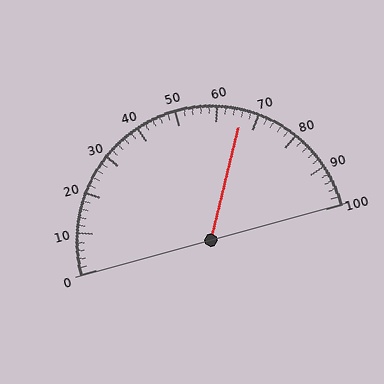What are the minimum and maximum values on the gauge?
The gauge ranges from 0 to 100.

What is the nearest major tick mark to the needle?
The nearest major tick mark is 70.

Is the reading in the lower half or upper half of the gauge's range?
The reading is in the upper half of the range (0 to 100).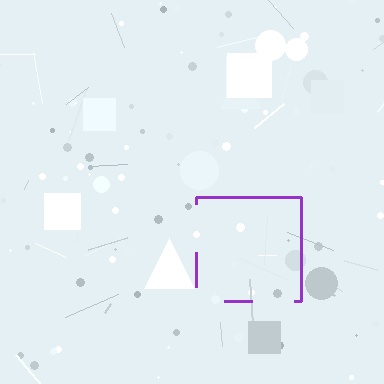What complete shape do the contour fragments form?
The contour fragments form a square.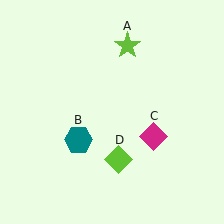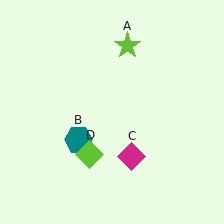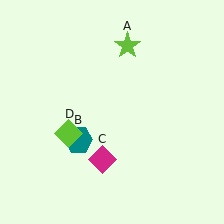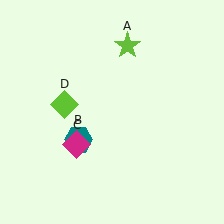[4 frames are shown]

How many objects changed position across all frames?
2 objects changed position: magenta diamond (object C), lime diamond (object D).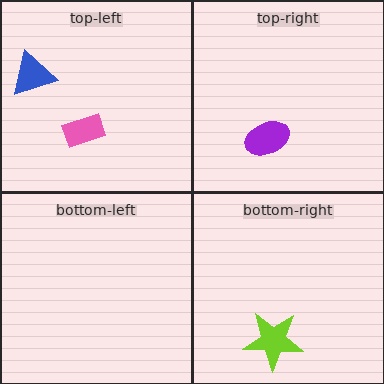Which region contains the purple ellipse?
The top-right region.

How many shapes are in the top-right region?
1.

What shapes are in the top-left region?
The blue triangle, the pink rectangle.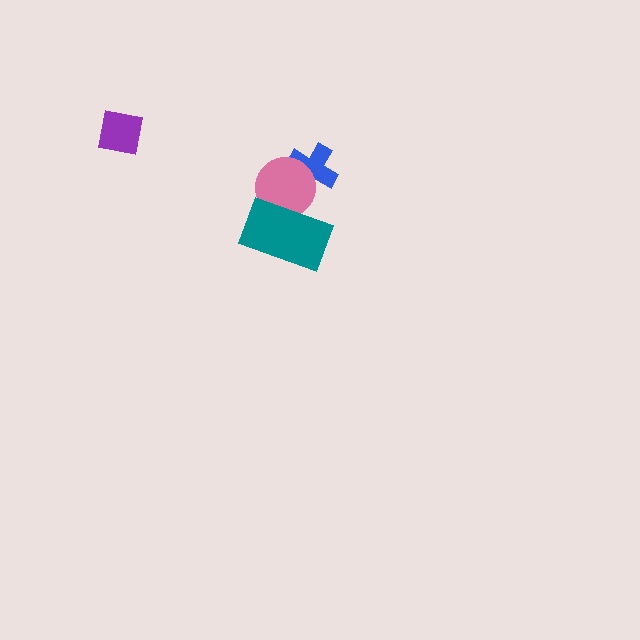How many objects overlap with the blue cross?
1 object overlaps with the blue cross.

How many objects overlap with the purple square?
0 objects overlap with the purple square.